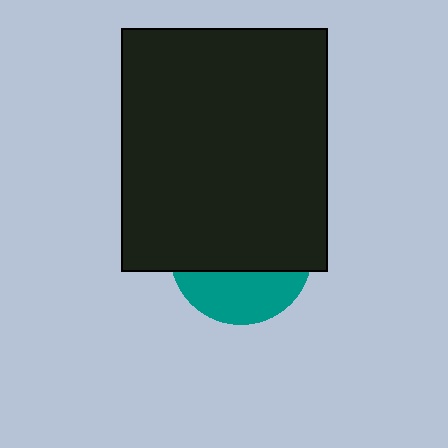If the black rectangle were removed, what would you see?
You would see the complete teal circle.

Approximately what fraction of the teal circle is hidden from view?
Roughly 66% of the teal circle is hidden behind the black rectangle.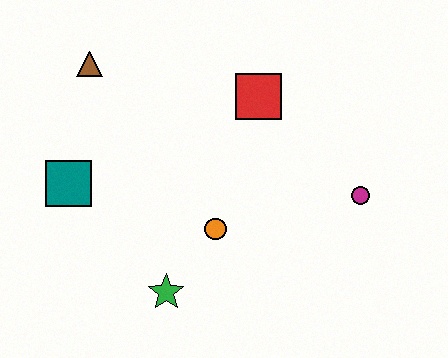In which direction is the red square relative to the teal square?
The red square is to the right of the teal square.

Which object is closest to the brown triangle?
The teal square is closest to the brown triangle.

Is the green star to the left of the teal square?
No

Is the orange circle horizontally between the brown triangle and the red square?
Yes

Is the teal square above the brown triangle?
No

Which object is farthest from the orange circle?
The brown triangle is farthest from the orange circle.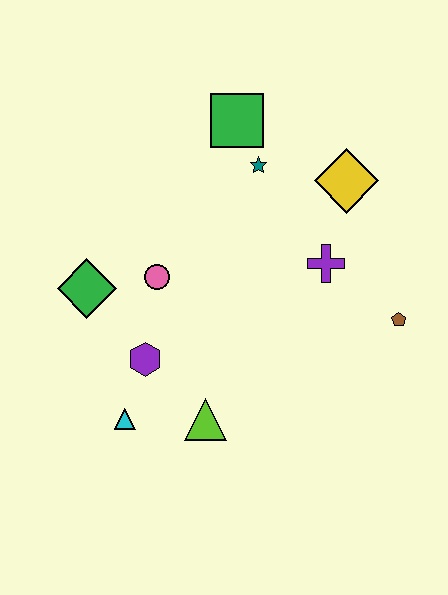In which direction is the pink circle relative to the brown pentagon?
The pink circle is to the left of the brown pentagon.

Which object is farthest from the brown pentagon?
The green diamond is farthest from the brown pentagon.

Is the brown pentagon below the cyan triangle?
No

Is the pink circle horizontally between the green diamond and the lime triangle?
Yes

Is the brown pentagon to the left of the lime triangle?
No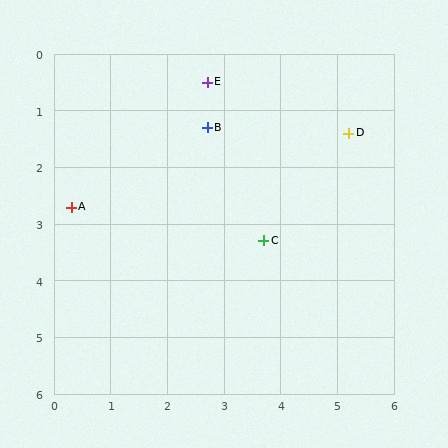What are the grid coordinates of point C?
Point C is at approximately (3.7, 3.3).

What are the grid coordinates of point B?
Point B is at approximately (2.7, 1.3).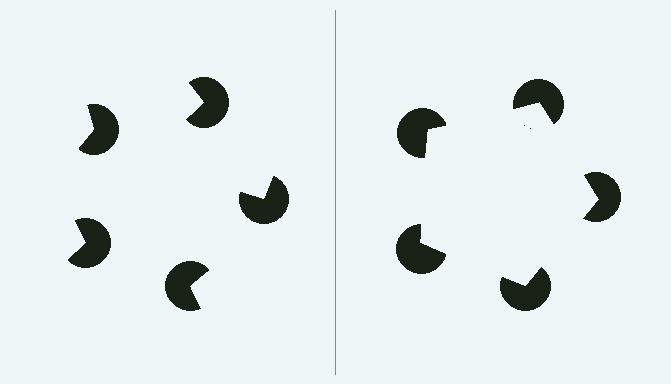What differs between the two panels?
The pac-man discs are positioned identically on both sides; only the wedge orientations differ. On the right they align to a pentagon; on the left they are misaligned.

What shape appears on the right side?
An illusory pentagon.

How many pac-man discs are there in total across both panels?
10 — 5 on each side.